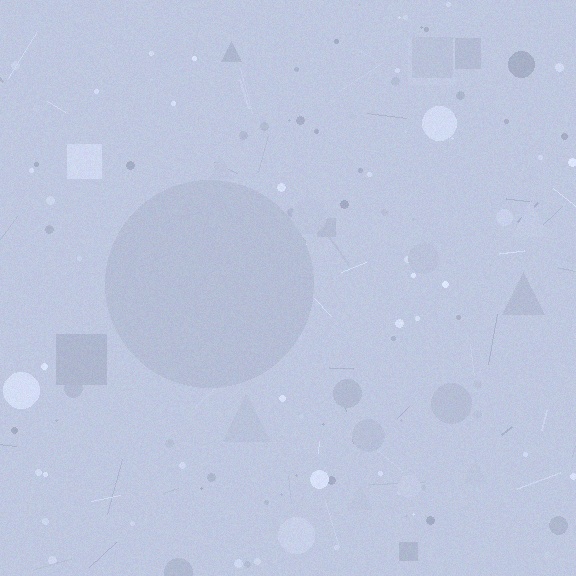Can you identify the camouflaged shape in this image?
The camouflaged shape is a circle.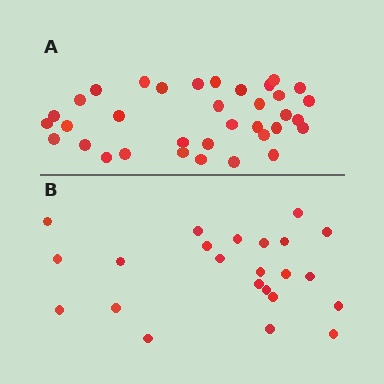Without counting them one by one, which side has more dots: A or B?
Region A (the top region) has more dots.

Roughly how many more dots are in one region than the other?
Region A has roughly 12 or so more dots than region B.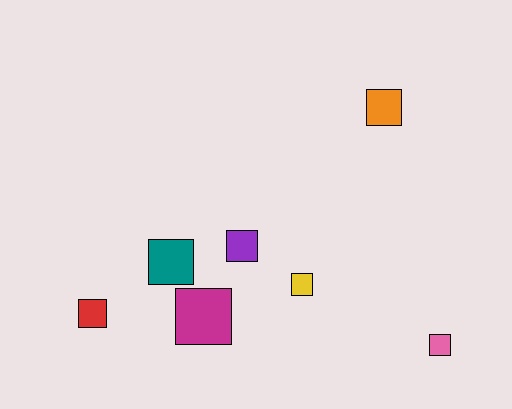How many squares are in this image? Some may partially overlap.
There are 7 squares.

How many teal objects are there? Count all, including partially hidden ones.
There is 1 teal object.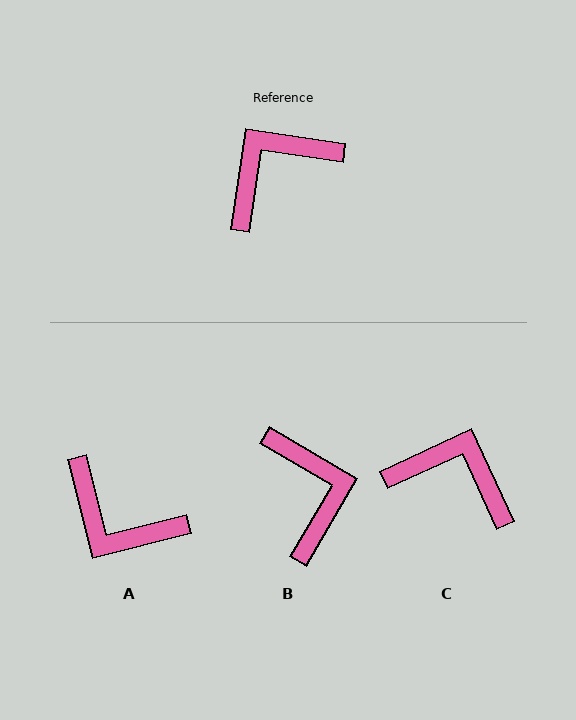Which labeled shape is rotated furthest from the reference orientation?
A, about 113 degrees away.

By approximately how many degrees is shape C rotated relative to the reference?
Approximately 57 degrees clockwise.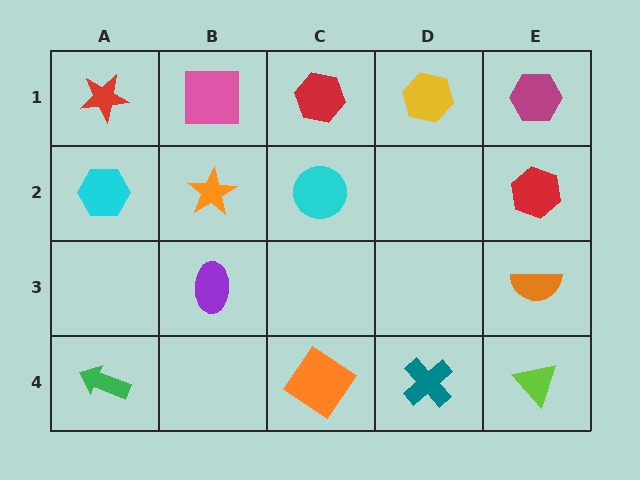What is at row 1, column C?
A red hexagon.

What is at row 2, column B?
An orange star.